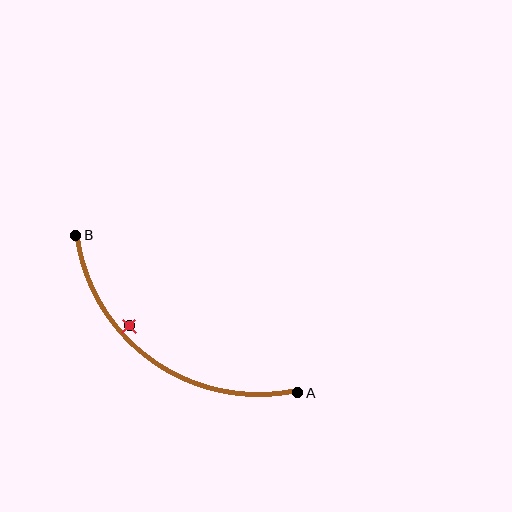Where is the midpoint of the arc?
The arc midpoint is the point on the curve farthest from the straight line joining A and B. It sits below and to the left of that line.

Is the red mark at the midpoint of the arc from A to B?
No — the red mark does not lie on the arc at all. It sits slightly inside the curve.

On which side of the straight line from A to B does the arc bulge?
The arc bulges below and to the left of the straight line connecting A and B.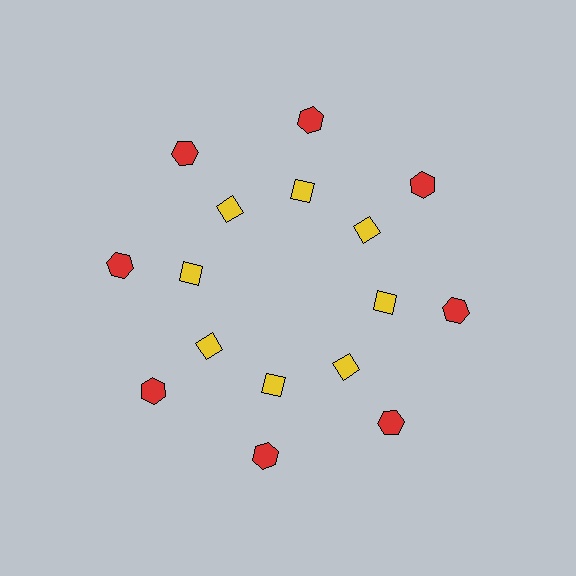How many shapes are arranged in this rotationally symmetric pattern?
There are 16 shapes, arranged in 8 groups of 2.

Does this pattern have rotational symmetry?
Yes, this pattern has 8-fold rotational symmetry. It looks the same after rotating 45 degrees around the center.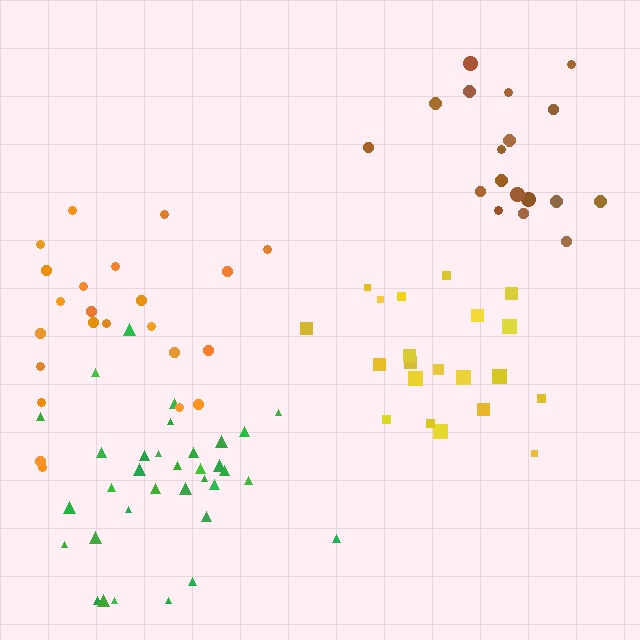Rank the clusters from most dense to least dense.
green, brown, yellow, orange.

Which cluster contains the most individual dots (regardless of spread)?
Green (35).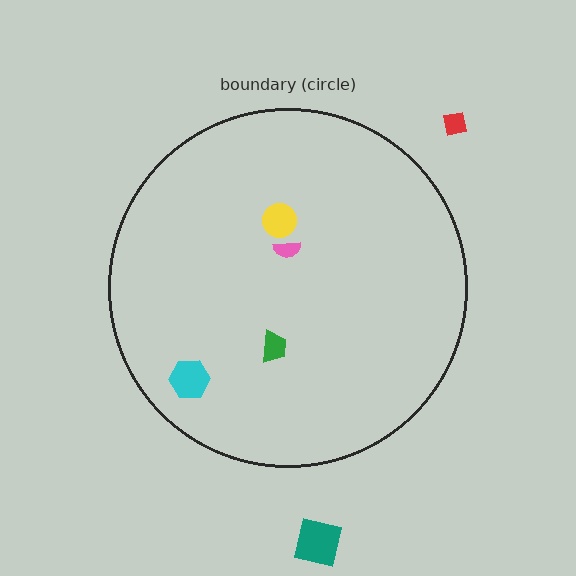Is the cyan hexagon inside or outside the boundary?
Inside.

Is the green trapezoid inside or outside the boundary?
Inside.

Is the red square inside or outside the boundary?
Outside.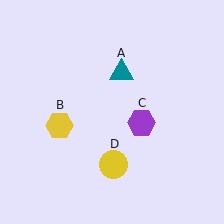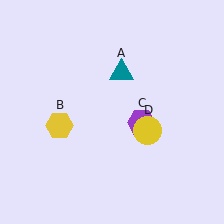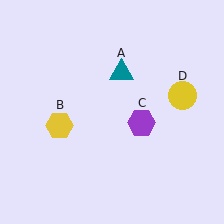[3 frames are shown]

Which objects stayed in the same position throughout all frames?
Teal triangle (object A) and yellow hexagon (object B) and purple hexagon (object C) remained stationary.